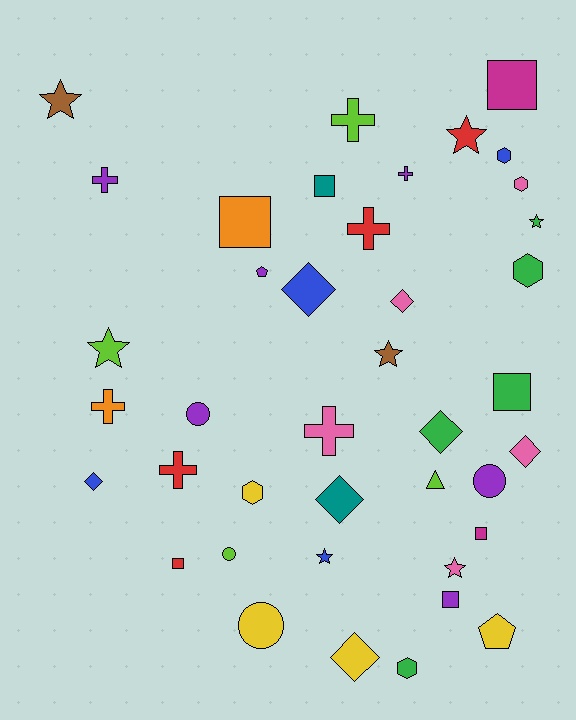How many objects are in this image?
There are 40 objects.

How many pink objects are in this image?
There are 5 pink objects.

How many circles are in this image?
There are 4 circles.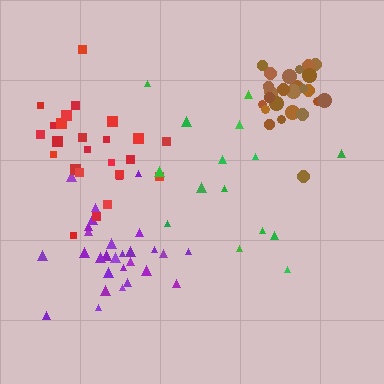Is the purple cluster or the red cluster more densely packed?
Purple.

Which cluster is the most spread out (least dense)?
Green.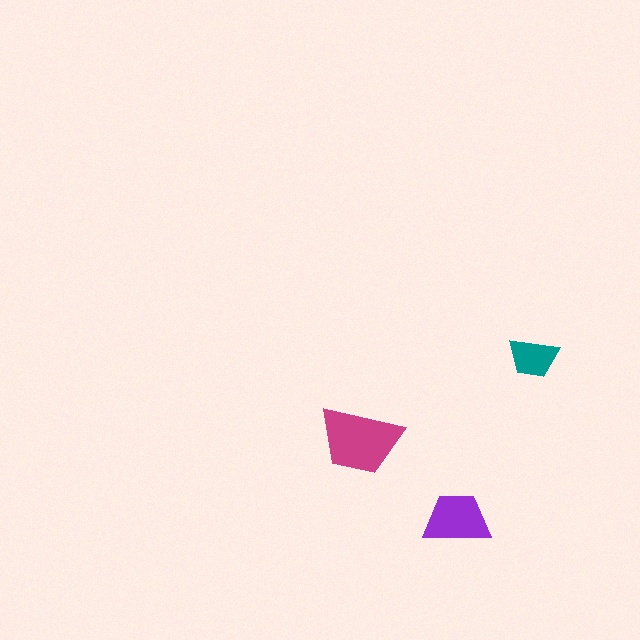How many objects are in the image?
There are 3 objects in the image.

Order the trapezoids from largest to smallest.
the magenta one, the purple one, the teal one.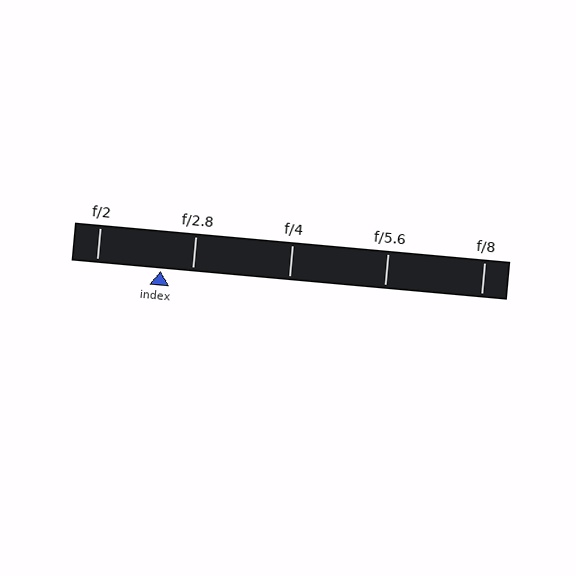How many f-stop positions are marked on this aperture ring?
There are 5 f-stop positions marked.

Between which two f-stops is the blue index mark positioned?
The index mark is between f/2 and f/2.8.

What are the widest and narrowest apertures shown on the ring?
The widest aperture shown is f/2 and the narrowest is f/8.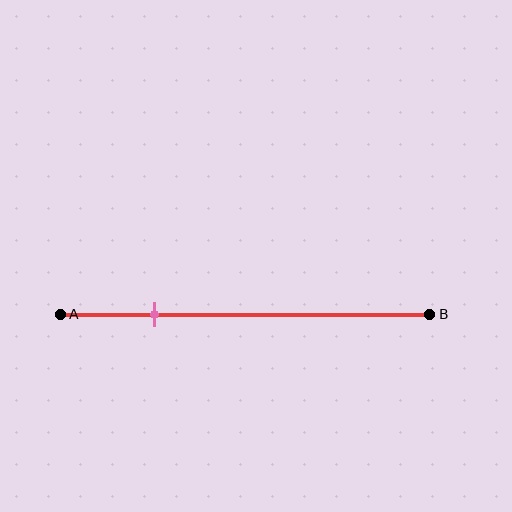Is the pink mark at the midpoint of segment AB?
No, the mark is at about 25% from A, not at the 50% midpoint.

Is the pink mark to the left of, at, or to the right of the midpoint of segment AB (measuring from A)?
The pink mark is to the left of the midpoint of segment AB.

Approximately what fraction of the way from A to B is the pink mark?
The pink mark is approximately 25% of the way from A to B.